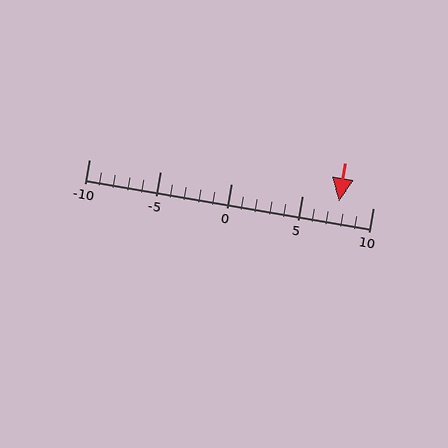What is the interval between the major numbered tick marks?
The major tick marks are spaced 5 units apart.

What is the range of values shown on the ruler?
The ruler shows values from -10 to 10.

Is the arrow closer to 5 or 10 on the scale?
The arrow is closer to 10.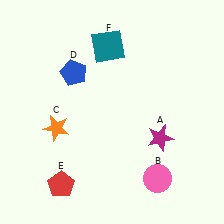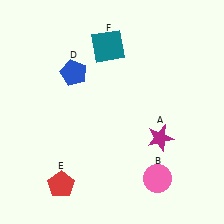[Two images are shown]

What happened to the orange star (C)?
The orange star (C) was removed in Image 2. It was in the bottom-left area of Image 1.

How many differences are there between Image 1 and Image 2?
There is 1 difference between the two images.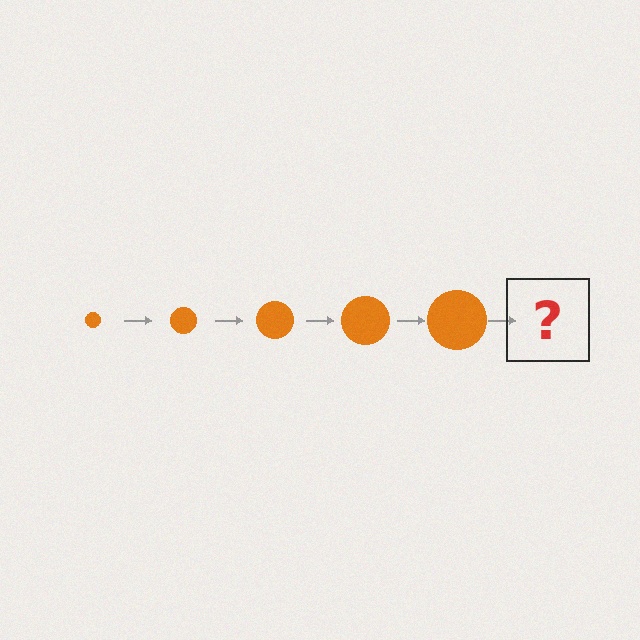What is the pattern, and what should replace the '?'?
The pattern is that the circle gets progressively larger each step. The '?' should be an orange circle, larger than the previous one.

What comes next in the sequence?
The next element should be an orange circle, larger than the previous one.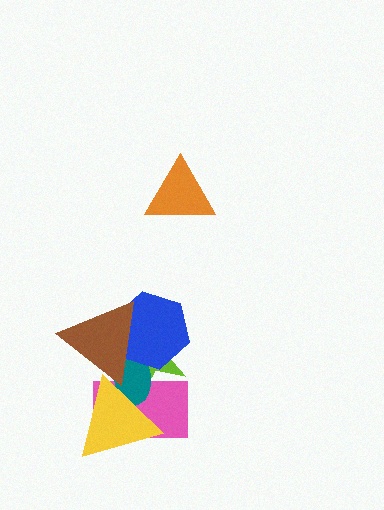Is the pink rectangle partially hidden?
Yes, it is partially covered by another shape.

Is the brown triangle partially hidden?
No, no other shape covers it.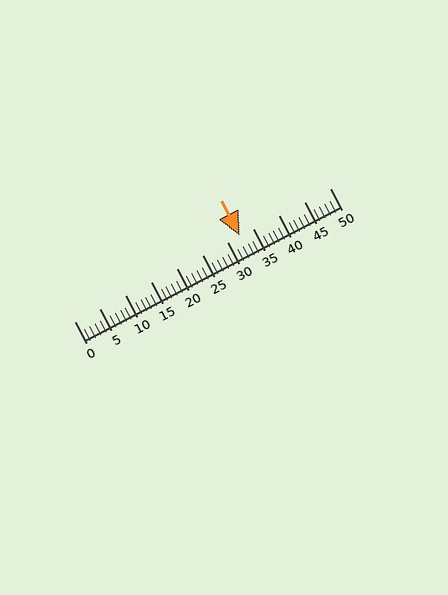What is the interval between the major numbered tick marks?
The major tick marks are spaced 5 units apart.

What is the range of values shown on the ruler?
The ruler shows values from 0 to 50.